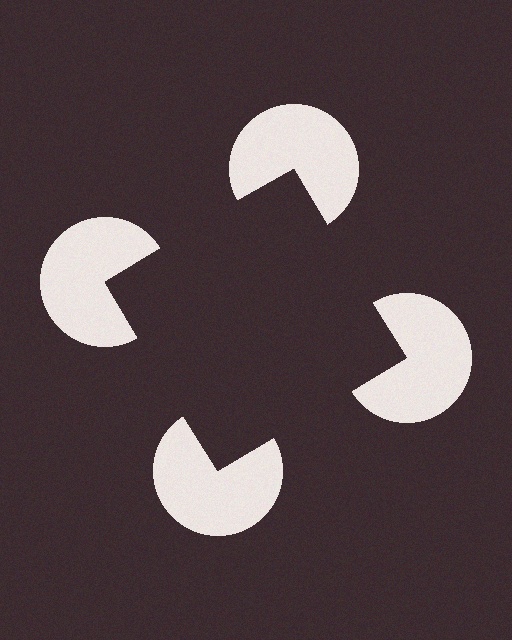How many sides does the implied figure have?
4 sides.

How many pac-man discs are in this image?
There are 4 — one at each vertex of the illusory square.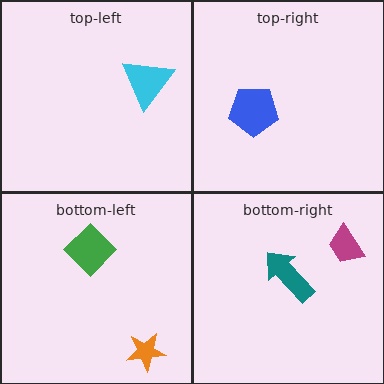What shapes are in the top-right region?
The blue pentagon.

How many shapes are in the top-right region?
1.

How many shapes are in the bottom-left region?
2.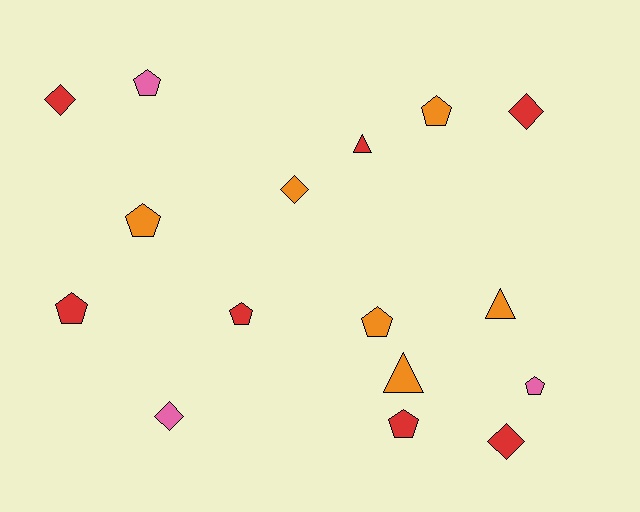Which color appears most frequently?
Red, with 7 objects.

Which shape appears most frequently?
Pentagon, with 8 objects.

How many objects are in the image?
There are 16 objects.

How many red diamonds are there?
There are 3 red diamonds.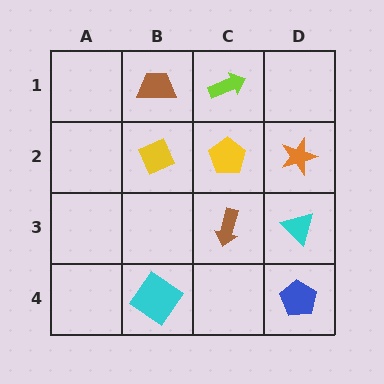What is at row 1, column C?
A lime arrow.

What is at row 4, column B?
A cyan diamond.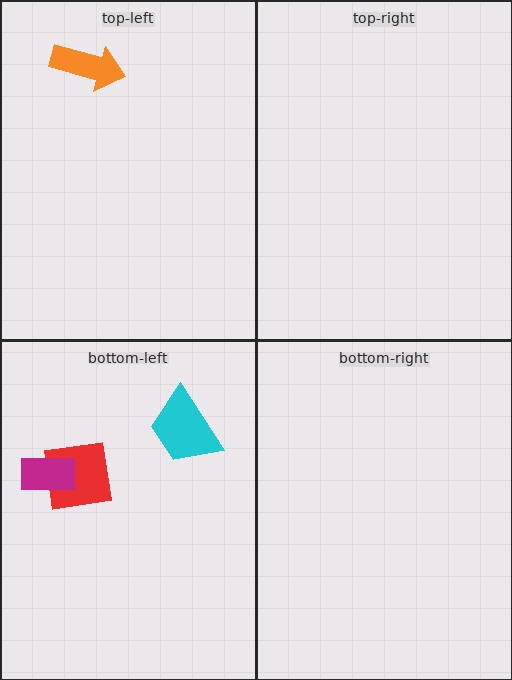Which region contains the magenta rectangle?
The bottom-left region.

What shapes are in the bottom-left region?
The cyan trapezoid, the red square, the magenta rectangle.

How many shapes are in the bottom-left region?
3.